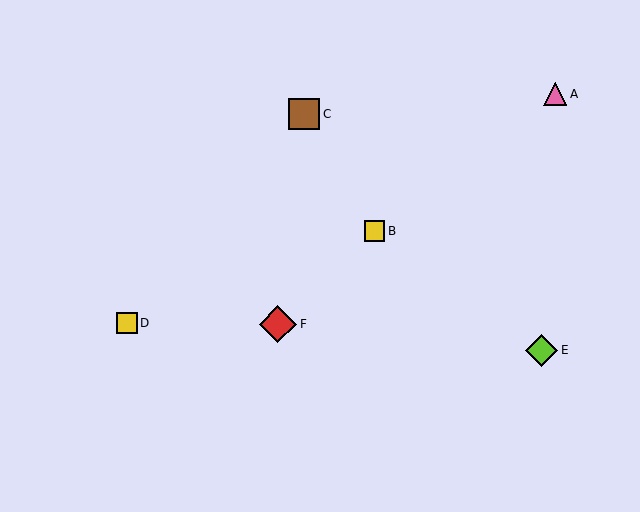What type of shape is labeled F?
Shape F is a red diamond.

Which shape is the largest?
The red diamond (labeled F) is the largest.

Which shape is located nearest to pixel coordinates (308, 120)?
The brown square (labeled C) at (304, 114) is nearest to that location.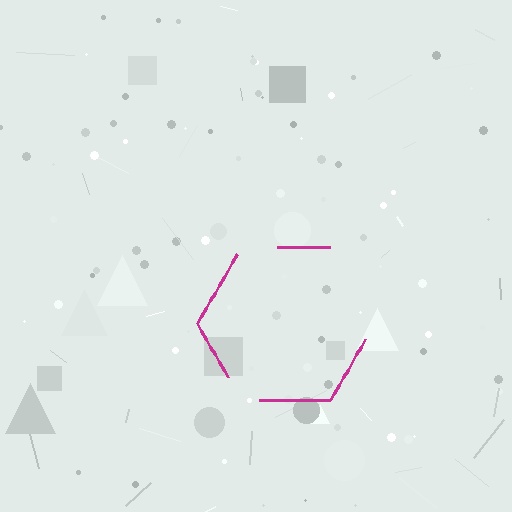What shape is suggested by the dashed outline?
The dashed outline suggests a hexagon.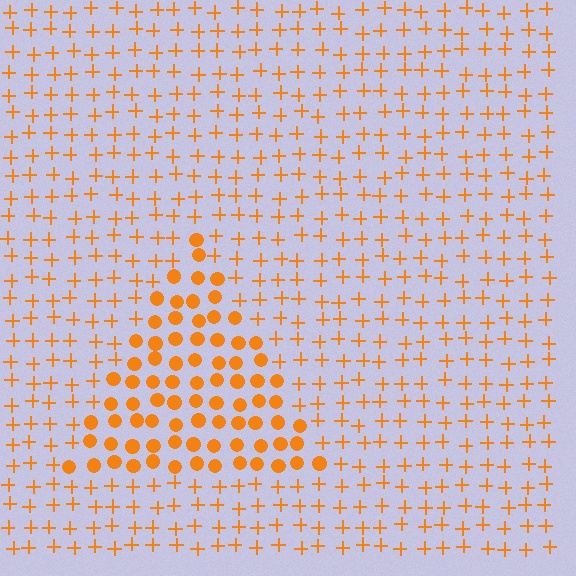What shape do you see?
I see a triangle.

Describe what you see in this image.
The image is filled with small orange elements arranged in a uniform grid. A triangle-shaped region contains circles, while the surrounding area contains plus signs. The boundary is defined purely by the change in element shape.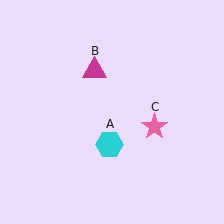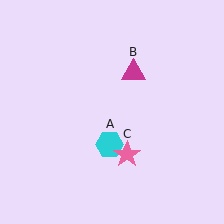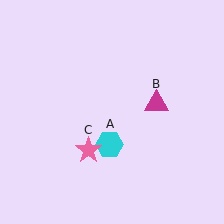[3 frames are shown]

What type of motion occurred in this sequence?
The magenta triangle (object B), pink star (object C) rotated clockwise around the center of the scene.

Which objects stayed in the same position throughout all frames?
Cyan hexagon (object A) remained stationary.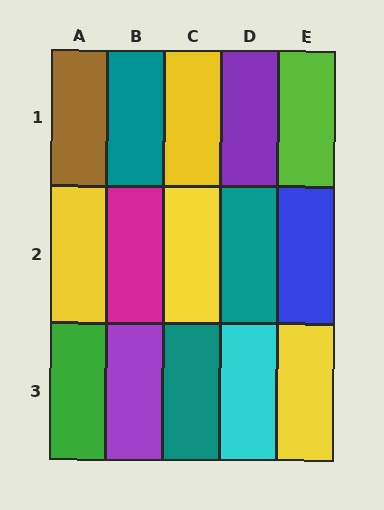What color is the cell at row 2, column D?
Teal.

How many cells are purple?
2 cells are purple.